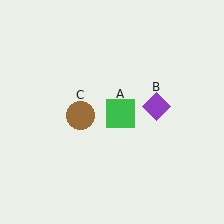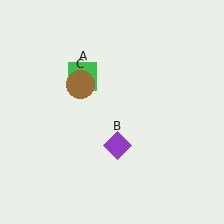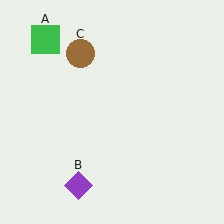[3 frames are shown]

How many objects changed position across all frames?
3 objects changed position: green square (object A), purple diamond (object B), brown circle (object C).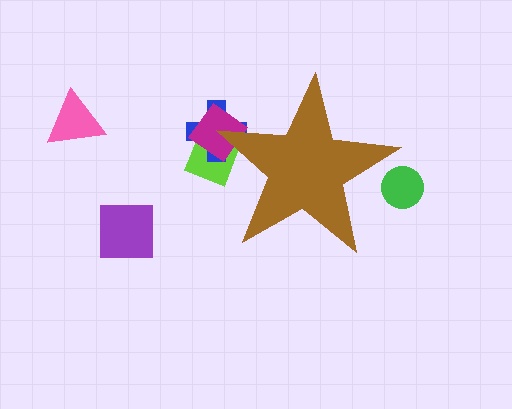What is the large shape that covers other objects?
A brown star.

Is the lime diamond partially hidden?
Yes, the lime diamond is partially hidden behind the brown star.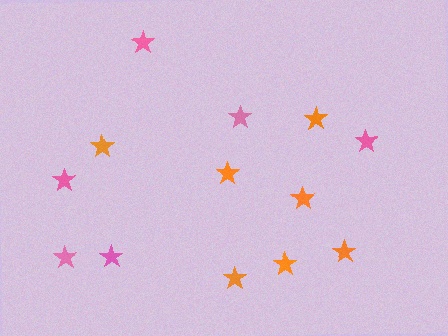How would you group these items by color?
There are 2 groups: one group of pink stars (6) and one group of orange stars (7).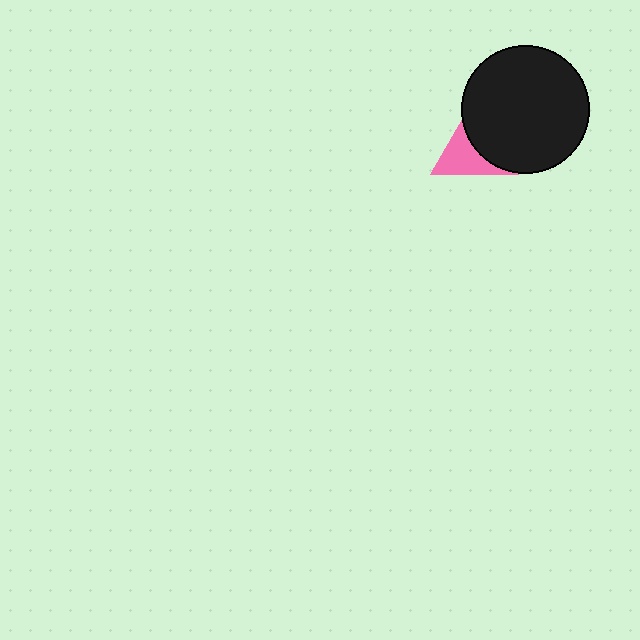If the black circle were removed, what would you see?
You would see the complete pink triangle.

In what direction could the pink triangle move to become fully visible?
The pink triangle could move left. That would shift it out from behind the black circle entirely.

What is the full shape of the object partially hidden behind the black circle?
The partially hidden object is a pink triangle.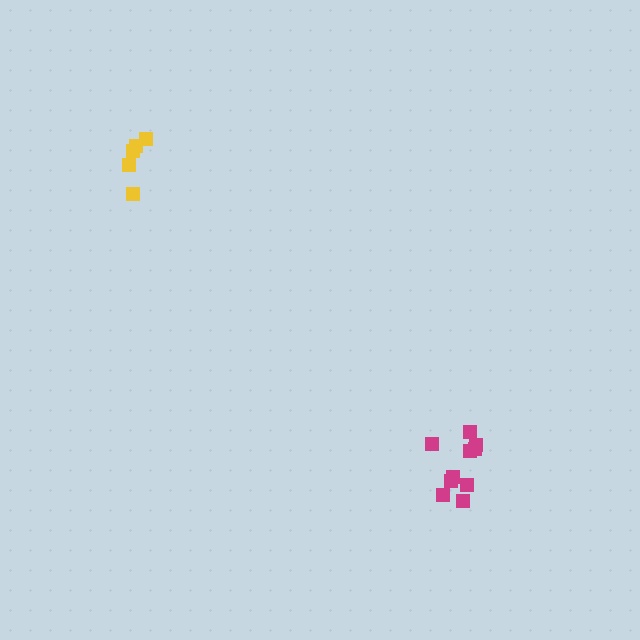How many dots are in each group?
Group 1: 5 dots, Group 2: 10 dots (15 total).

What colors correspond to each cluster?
The clusters are colored: yellow, magenta.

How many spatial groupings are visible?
There are 2 spatial groupings.